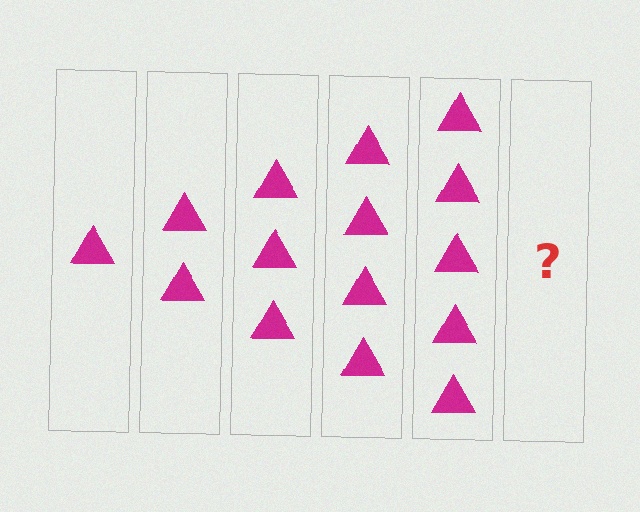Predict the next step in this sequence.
The next step is 6 triangles.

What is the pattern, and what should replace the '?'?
The pattern is that each step adds one more triangle. The '?' should be 6 triangles.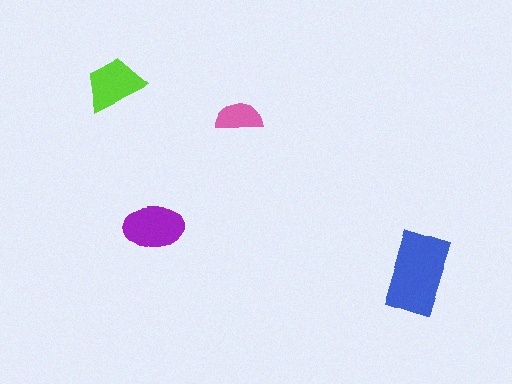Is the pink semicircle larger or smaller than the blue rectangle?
Smaller.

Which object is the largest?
The blue rectangle.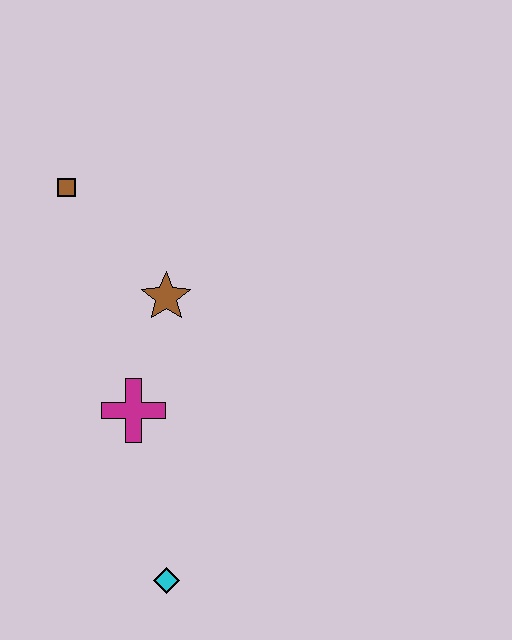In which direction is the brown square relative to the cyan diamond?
The brown square is above the cyan diamond.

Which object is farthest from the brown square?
The cyan diamond is farthest from the brown square.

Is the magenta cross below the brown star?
Yes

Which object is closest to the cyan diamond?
The magenta cross is closest to the cyan diamond.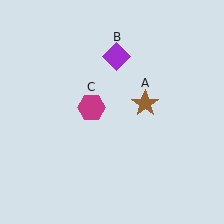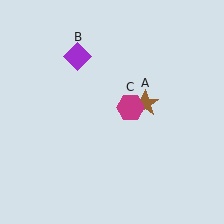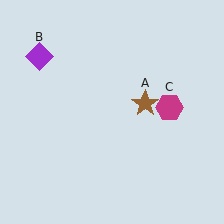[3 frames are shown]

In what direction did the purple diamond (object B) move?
The purple diamond (object B) moved left.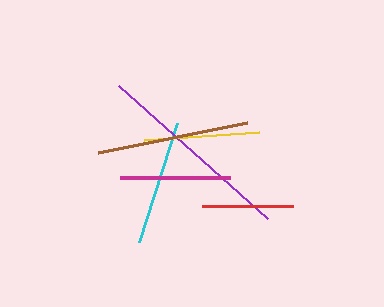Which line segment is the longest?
The purple line is the longest at approximately 199 pixels.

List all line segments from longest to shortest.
From longest to shortest: purple, brown, cyan, yellow, magenta, red.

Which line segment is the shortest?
The red line is the shortest at approximately 90 pixels.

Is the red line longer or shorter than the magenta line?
The magenta line is longer than the red line.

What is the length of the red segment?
The red segment is approximately 90 pixels long.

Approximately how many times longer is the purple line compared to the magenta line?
The purple line is approximately 1.8 times the length of the magenta line.